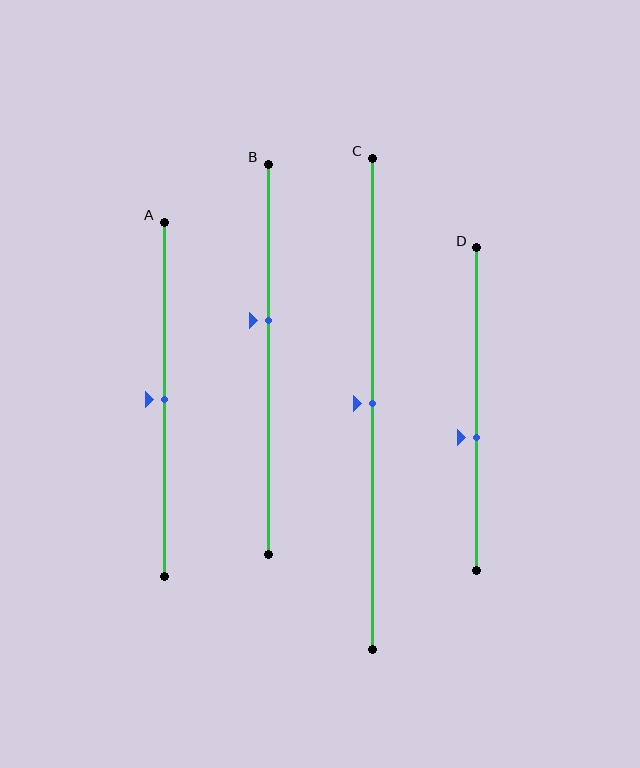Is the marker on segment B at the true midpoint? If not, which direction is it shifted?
No, the marker on segment B is shifted upward by about 10% of the segment length.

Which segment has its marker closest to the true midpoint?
Segment A has its marker closest to the true midpoint.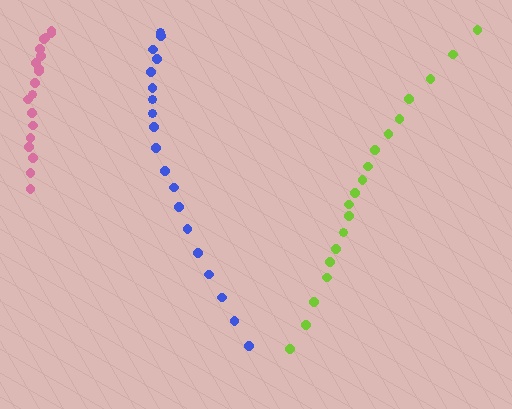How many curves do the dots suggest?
There are 3 distinct paths.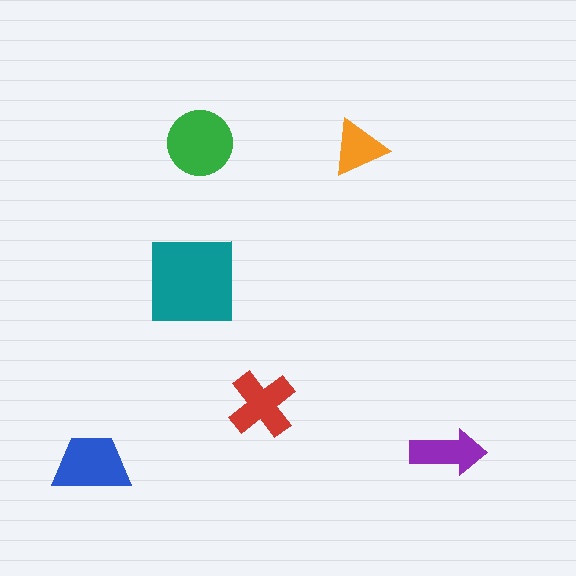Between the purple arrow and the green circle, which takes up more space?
The green circle.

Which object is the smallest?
The orange triangle.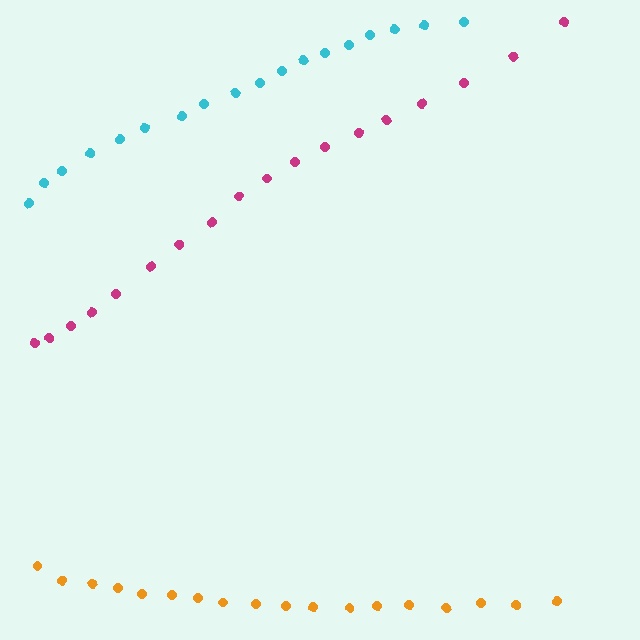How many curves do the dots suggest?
There are 3 distinct paths.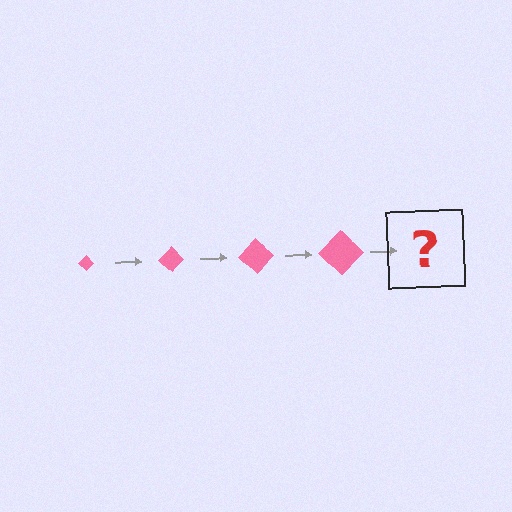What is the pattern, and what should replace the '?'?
The pattern is that the diamond gets progressively larger each step. The '?' should be a pink diamond, larger than the previous one.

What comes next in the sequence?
The next element should be a pink diamond, larger than the previous one.